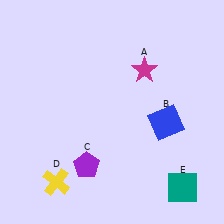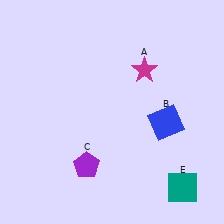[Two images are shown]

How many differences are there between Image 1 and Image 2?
There is 1 difference between the two images.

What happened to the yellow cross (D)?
The yellow cross (D) was removed in Image 2. It was in the bottom-left area of Image 1.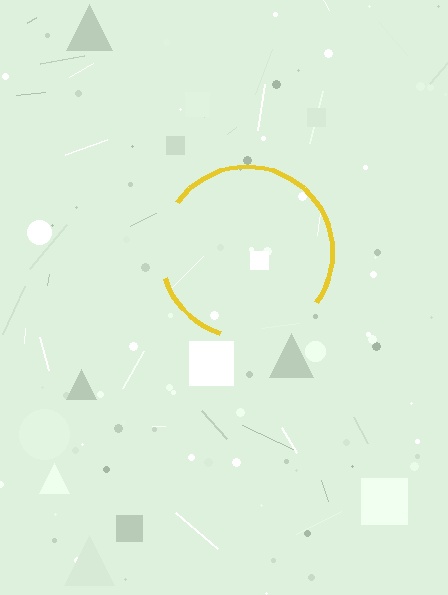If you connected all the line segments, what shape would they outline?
They would outline a circle.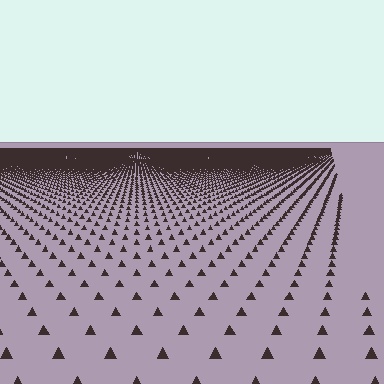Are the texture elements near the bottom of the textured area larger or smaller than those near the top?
Larger. Near the bottom, elements are closer to the viewer and appear at a bigger on-screen size.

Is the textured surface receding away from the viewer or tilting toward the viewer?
The surface is receding away from the viewer. Texture elements get smaller and denser toward the top.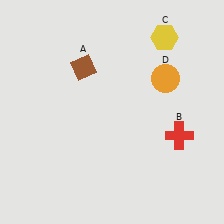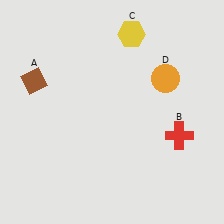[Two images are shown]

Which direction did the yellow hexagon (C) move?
The yellow hexagon (C) moved left.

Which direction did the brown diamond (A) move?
The brown diamond (A) moved left.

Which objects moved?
The objects that moved are: the brown diamond (A), the yellow hexagon (C).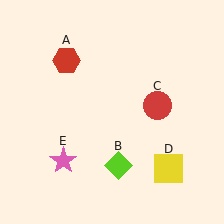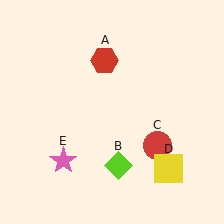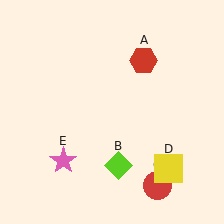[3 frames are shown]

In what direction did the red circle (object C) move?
The red circle (object C) moved down.